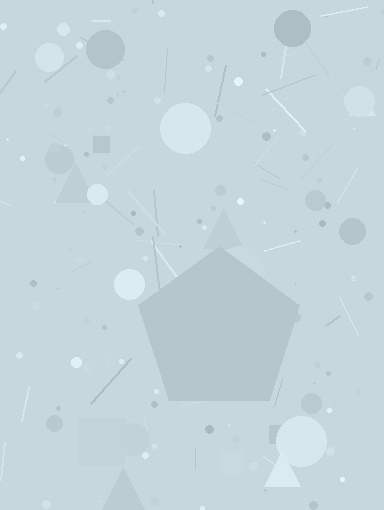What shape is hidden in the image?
A pentagon is hidden in the image.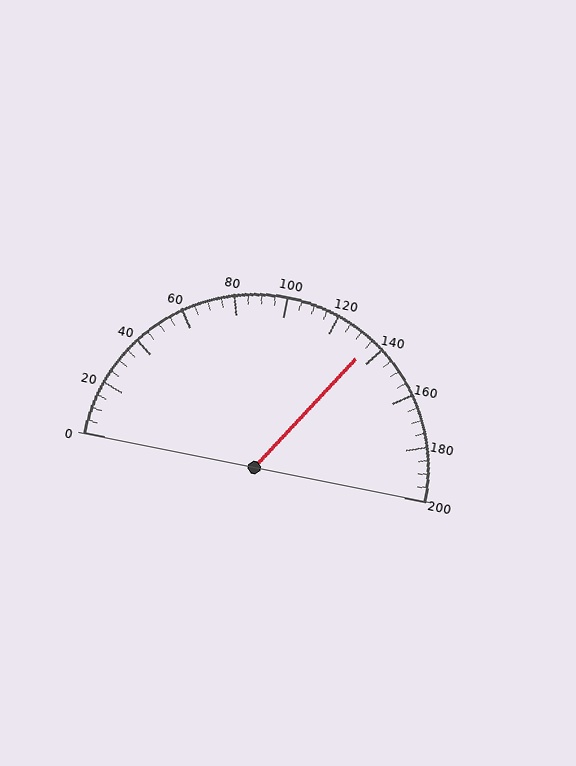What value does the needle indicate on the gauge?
The needle indicates approximately 135.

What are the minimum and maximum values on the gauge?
The gauge ranges from 0 to 200.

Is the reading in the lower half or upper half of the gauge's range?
The reading is in the upper half of the range (0 to 200).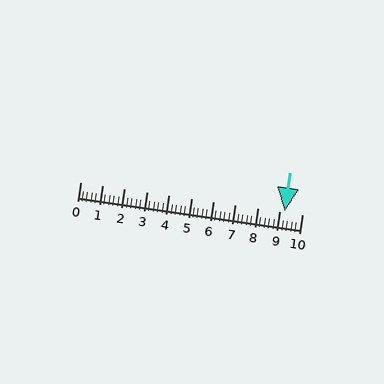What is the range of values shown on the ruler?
The ruler shows values from 0 to 10.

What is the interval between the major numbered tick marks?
The major tick marks are spaced 1 units apart.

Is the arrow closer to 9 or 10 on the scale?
The arrow is closer to 9.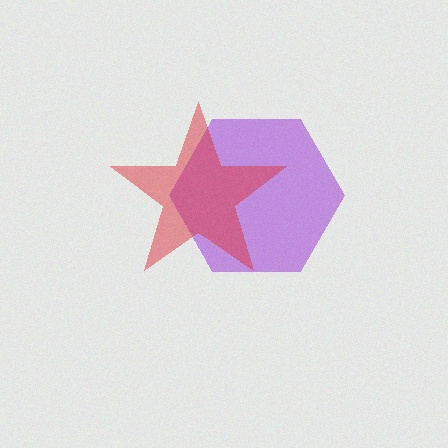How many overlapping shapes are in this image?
There are 2 overlapping shapes in the image.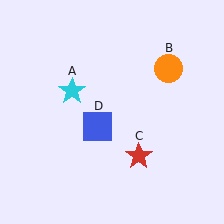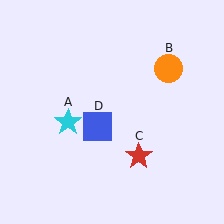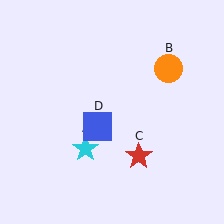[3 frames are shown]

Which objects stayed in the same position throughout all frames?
Orange circle (object B) and red star (object C) and blue square (object D) remained stationary.